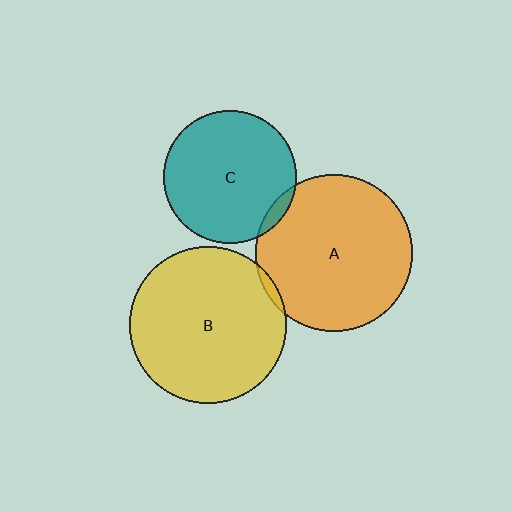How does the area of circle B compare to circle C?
Approximately 1.4 times.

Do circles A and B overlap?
Yes.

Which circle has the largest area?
Circle B (yellow).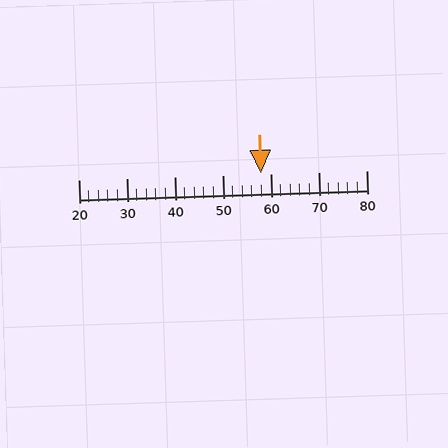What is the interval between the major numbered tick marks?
The major tick marks are spaced 10 units apart.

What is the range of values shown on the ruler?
The ruler shows values from 20 to 80.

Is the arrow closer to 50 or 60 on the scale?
The arrow is closer to 60.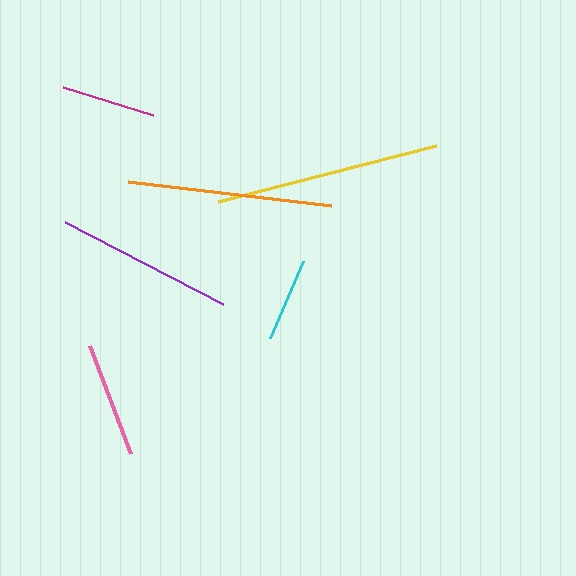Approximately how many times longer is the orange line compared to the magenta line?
The orange line is approximately 2.2 times the length of the magenta line.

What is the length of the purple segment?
The purple segment is approximately 177 pixels long.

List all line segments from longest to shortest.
From longest to shortest: yellow, orange, purple, pink, magenta, cyan.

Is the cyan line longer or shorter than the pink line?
The pink line is longer than the cyan line.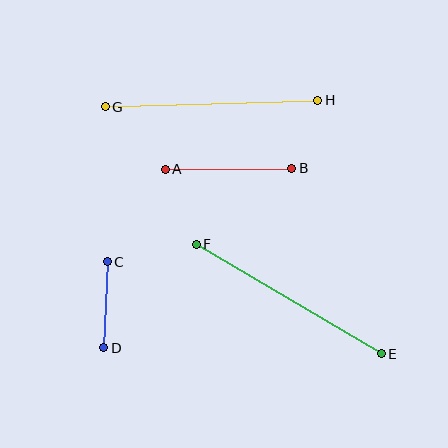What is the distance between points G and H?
The distance is approximately 213 pixels.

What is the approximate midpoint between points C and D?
The midpoint is at approximately (106, 305) pixels.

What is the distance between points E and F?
The distance is approximately 215 pixels.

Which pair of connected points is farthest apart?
Points E and F are farthest apart.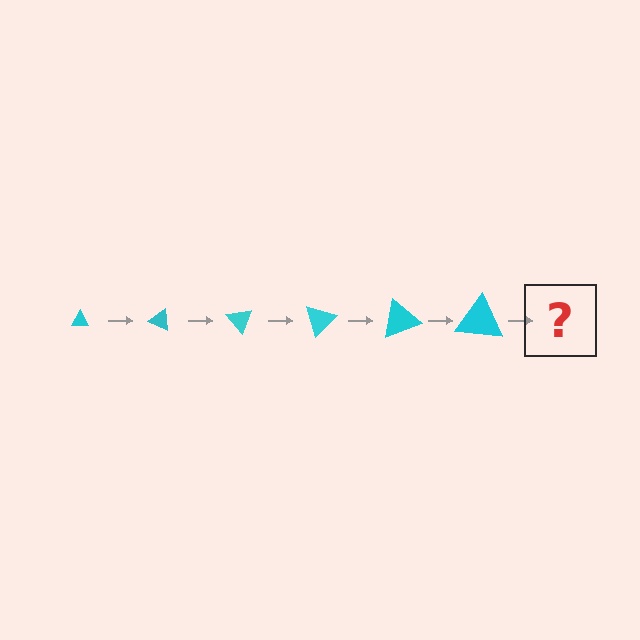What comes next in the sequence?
The next element should be a triangle, larger than the previous one and rotated 150 degrees from the start.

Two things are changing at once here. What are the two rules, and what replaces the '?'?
The two rules are that the triangle grows larger each step and it rotates 25 degrees each step. The '?' should be a triangle, larger than the previous one and rotated 150 degrees from the start.